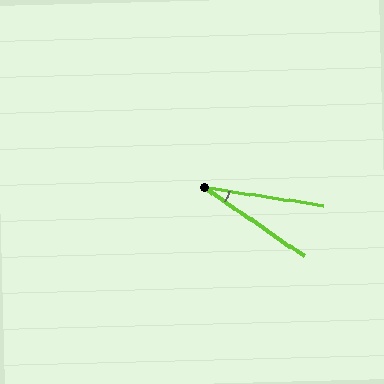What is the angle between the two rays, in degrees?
Approximately 26 degrees.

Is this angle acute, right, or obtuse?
It is acute.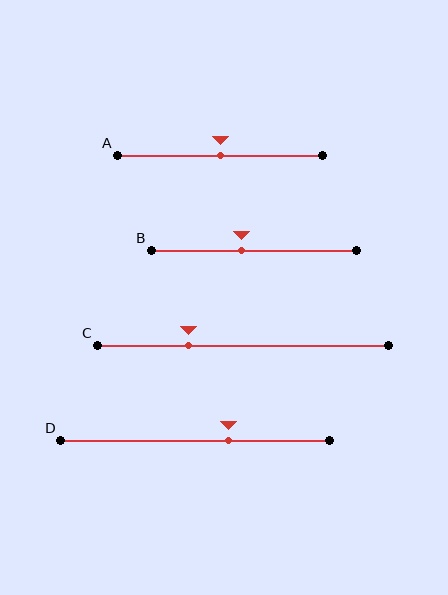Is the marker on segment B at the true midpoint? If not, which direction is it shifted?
No, the marker on segment B is shifted to the left by about 6% of the segment length.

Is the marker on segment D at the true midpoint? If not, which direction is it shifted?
No, the marker on segment D is shifted to the right by about 13% of the segment length.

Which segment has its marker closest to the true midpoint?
Segment A has its marker closest to the true midpoint.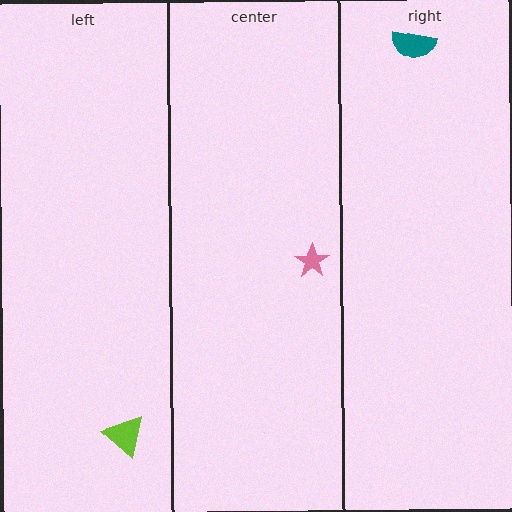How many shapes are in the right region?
1.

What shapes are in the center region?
The pink star.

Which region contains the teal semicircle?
The right region.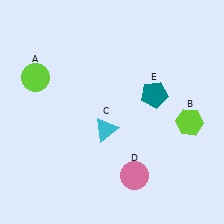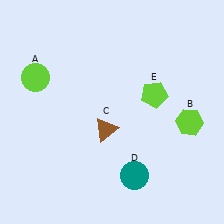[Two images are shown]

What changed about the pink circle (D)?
In Image 1, D is pink. In Image 2, it changed to teal.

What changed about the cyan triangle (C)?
In Image 1, C is cyan. In Image 2, it changed to brown.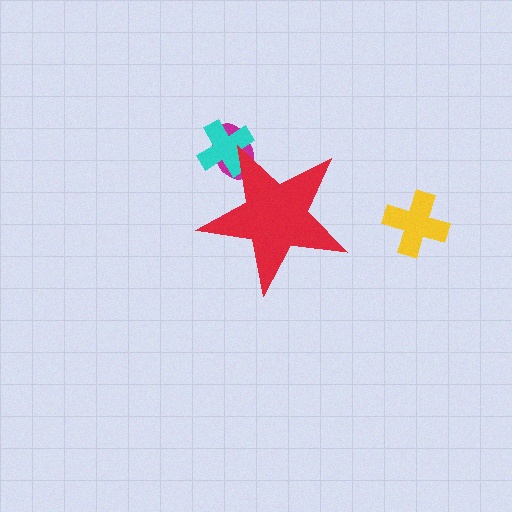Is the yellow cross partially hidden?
No, the yellow cross is fully visible.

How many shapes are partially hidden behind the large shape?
2 shapes are partially hidden.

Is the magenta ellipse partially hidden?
Yes, the magenta ellipse is partially hidden behind the red star.